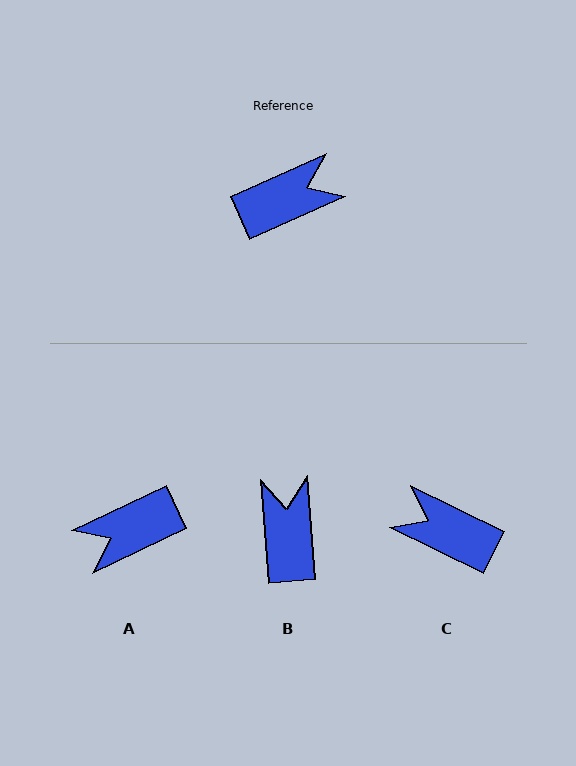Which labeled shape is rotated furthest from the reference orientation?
A, about 179 degrees away.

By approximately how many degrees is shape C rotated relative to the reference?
Approximately 129 degrees counter-clockwise.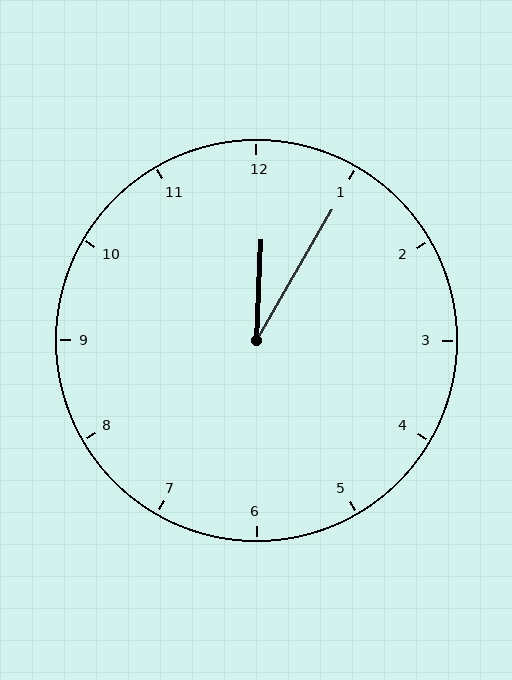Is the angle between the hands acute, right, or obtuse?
It is acute.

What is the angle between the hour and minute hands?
Approximately 28 degrees.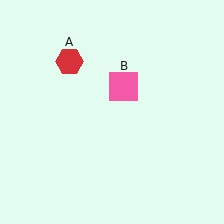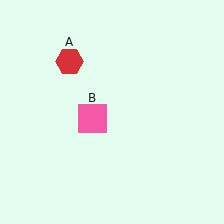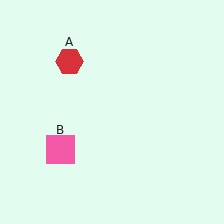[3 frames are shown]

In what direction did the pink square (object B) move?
The pink square (object B) moved down and to the left.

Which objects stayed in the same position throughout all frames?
Red hexagon (object A) remained stationary.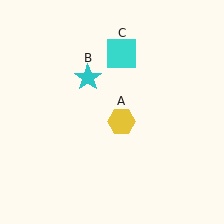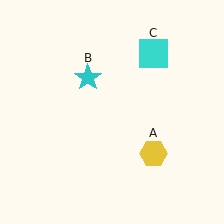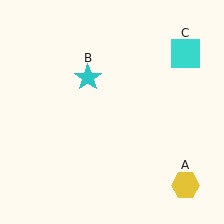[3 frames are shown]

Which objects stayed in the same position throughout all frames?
Cyan star (object B) remained stationary.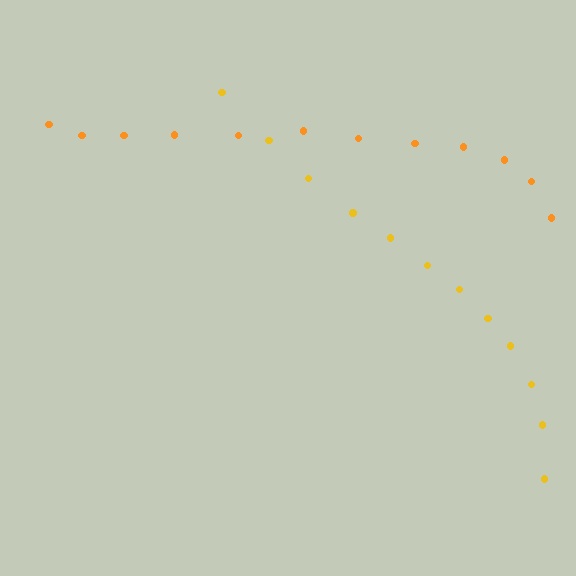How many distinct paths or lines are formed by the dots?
There are 2 distinct paths.